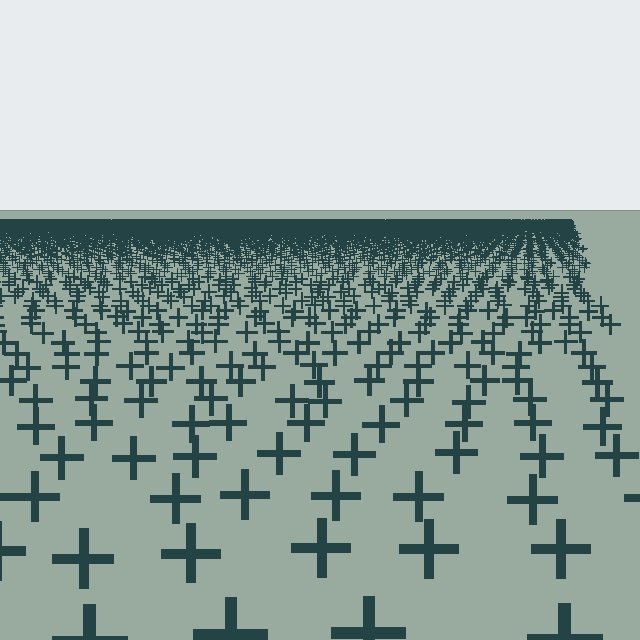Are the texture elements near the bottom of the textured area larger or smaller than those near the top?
Larger. Near the bottom, elements are closer to the viewer and appear at a bigger on-screen size.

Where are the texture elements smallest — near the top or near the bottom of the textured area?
Near the top.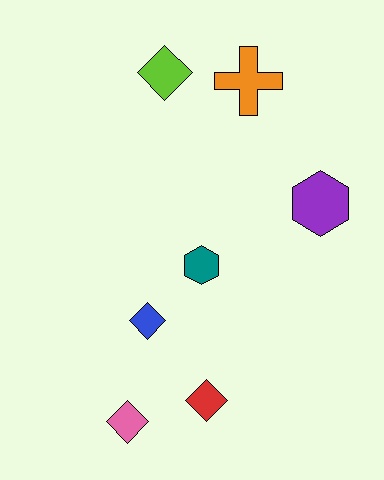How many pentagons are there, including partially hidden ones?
There are no pentagons.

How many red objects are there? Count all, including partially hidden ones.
There is 1 red object.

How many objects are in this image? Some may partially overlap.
There are 7 objects.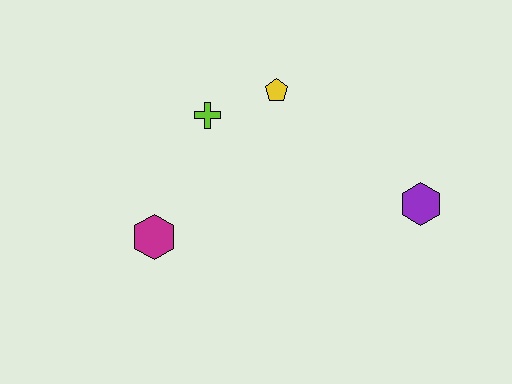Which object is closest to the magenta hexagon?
The lime cross is closest to the magenta hexagon.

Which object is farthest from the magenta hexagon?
The purple hexagon is farthest from the magenta hexagon.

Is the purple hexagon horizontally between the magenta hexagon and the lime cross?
No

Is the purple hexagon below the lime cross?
Yes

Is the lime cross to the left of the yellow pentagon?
Yes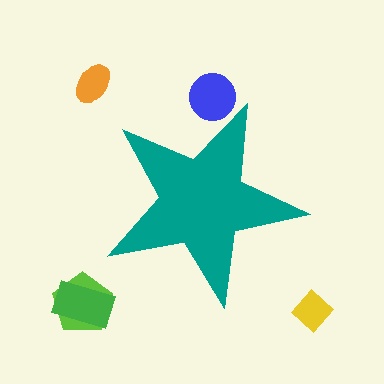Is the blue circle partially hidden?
Yes, the blue circle is partially hidden behind the teal star.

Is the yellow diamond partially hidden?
No, the yellow diamond is fully visible.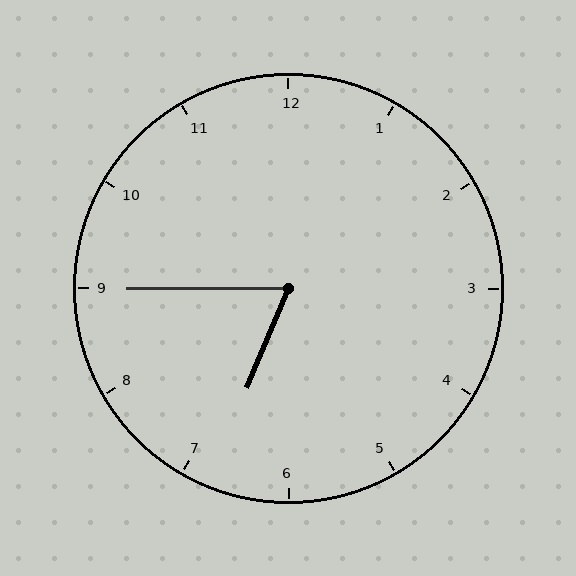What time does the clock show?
6:45.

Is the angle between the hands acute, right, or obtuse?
It is acute.